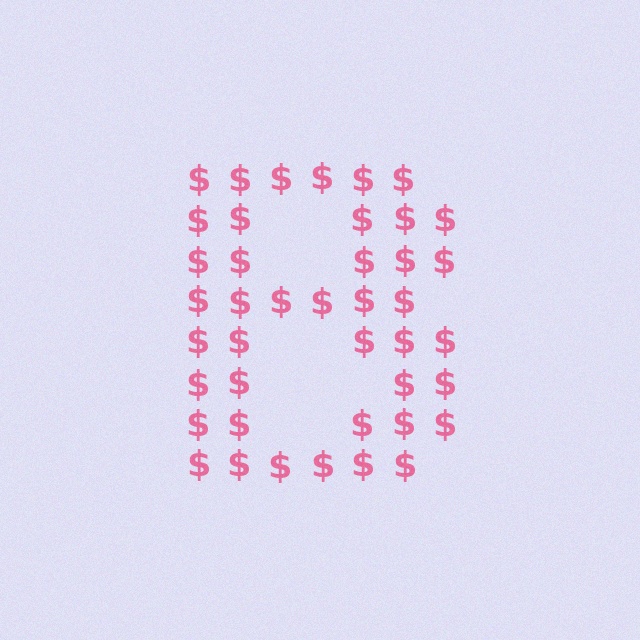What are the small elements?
The small elements are dollar signs.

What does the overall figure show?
The overall figure shows the letter B.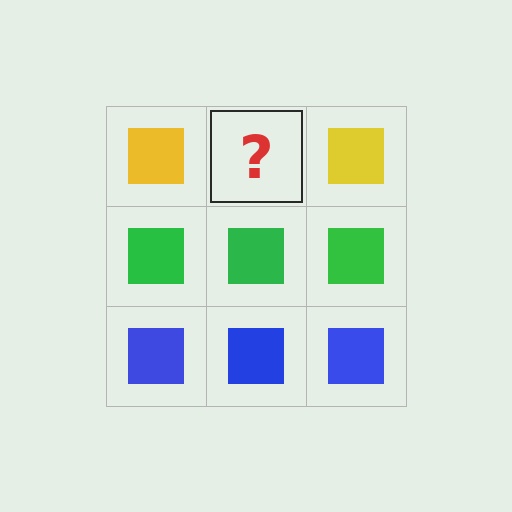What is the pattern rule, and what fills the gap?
The rule is that each row has a consistent color. The gap should be filled with a yellow square.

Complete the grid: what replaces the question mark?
The question mark should be replaced with a yellow square.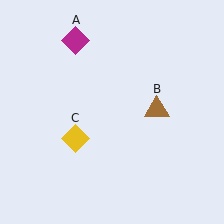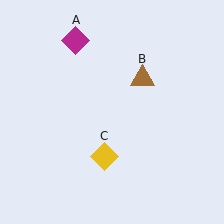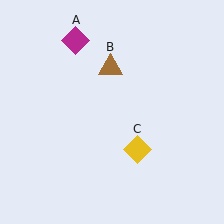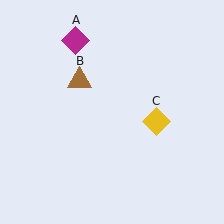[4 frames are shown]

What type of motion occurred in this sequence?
The brown triangle (object B), yellow diamond (object C) rotated counterclockwise around the center of the scene.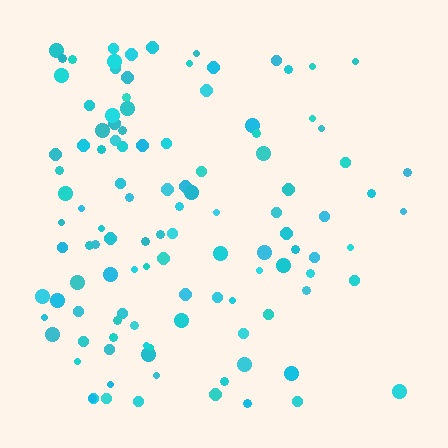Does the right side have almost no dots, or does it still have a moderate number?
Still a moderate number, just noticeably fewer than the left.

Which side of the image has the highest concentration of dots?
The left.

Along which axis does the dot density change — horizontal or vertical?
Horizontal.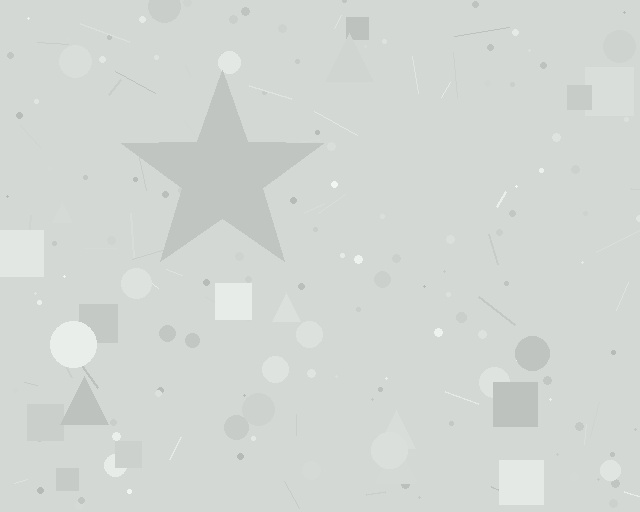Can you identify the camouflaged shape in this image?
The camouflaged shape is a star.